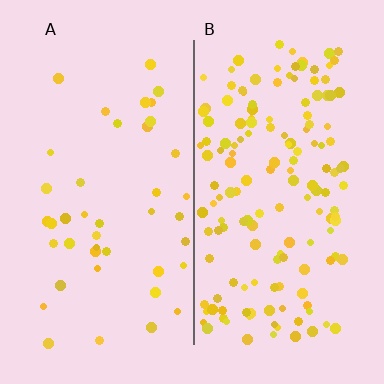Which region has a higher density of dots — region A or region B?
B (the right).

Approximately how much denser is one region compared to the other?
Approximately 3.7× — region B over region A.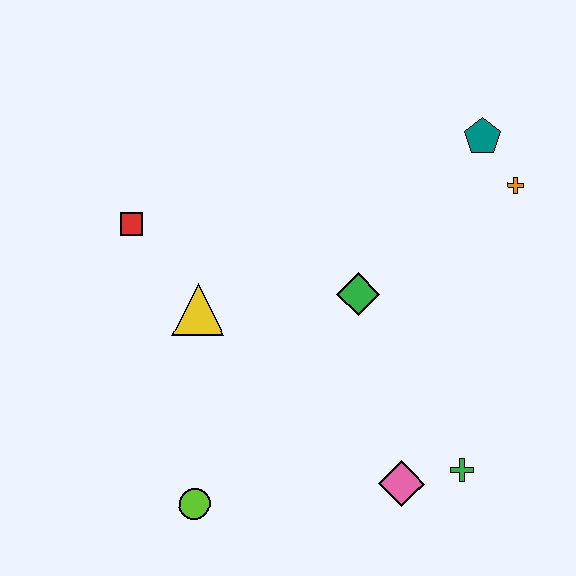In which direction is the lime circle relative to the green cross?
The lime circle is to the left of the green cross.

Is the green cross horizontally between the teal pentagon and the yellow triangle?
Yes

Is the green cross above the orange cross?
No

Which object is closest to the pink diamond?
The green cross is closest to the pink diamond.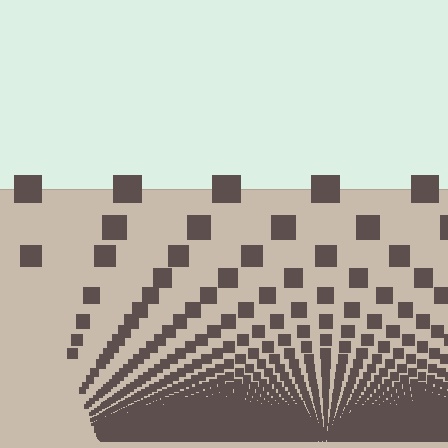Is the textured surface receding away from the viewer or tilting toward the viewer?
The surface appears to tilt toward the viewer. Texture elements get larger and sparser toward the top.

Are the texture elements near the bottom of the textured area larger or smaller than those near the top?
Smaller. The gradient is inverted — elements near the bottom are smaller and denser.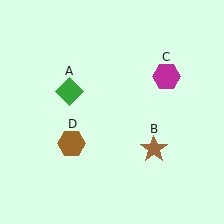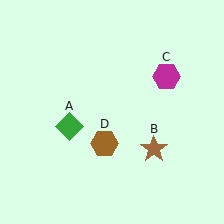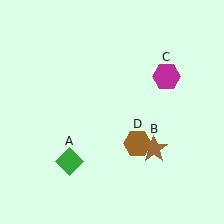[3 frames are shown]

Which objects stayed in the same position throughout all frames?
Brown star (object B) and magenta hexagon (object C) remained stationary.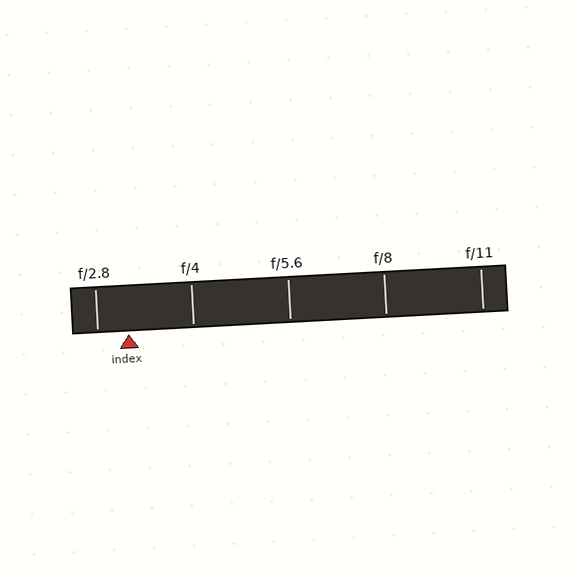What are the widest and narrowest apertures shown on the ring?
The widest aperture shown is f/2.8 and the narrowest is f/11.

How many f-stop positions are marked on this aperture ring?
There are 5 f-stop positions marked.